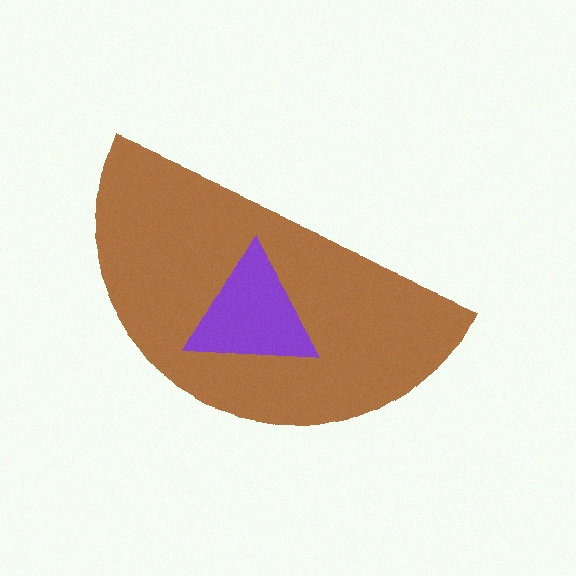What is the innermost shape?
The purple triangle.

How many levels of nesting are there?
2.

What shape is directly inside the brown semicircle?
The purple triangle.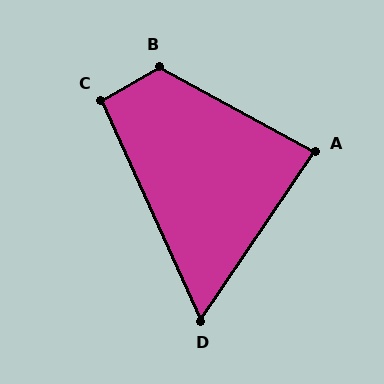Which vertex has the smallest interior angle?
D, at approximately 58 degrees.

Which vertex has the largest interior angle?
B, at approximately 122 degrees.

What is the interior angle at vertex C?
Approximately 95 degrees (obtuse).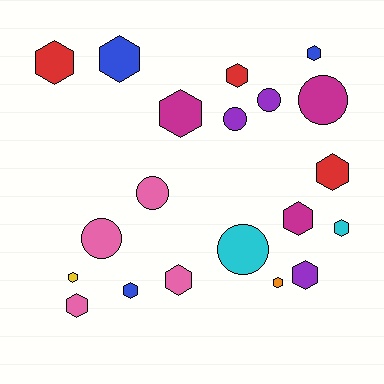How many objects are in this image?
There are 20 objects.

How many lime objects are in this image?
There are no lime objects.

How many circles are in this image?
There are 6 circles.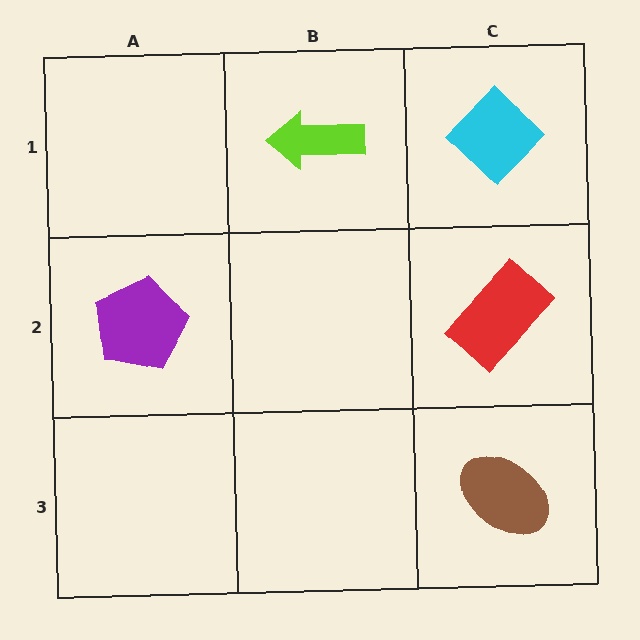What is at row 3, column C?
A brown ellipse.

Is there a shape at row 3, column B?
No, that cell is empty.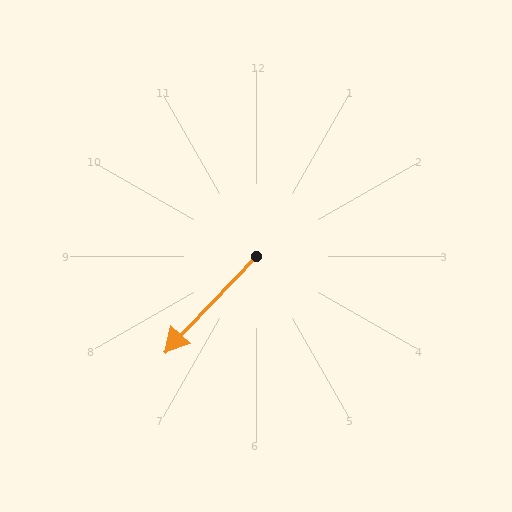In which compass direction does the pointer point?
Southwest.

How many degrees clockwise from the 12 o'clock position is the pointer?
Approximately 224 degrees.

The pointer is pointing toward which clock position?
Roughly 7 o'clock.